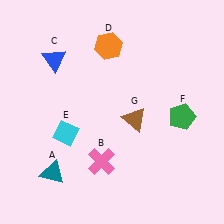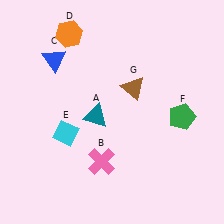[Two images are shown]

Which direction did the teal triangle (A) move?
The teal triangle (A) moved up.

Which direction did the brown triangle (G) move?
The brown triangle (G) moved up.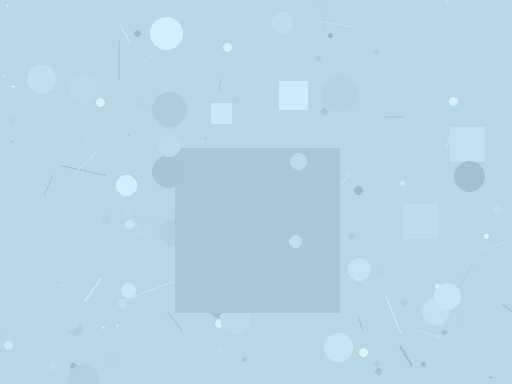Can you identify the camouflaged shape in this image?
The camouflaged shape is a square.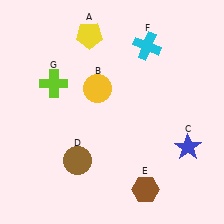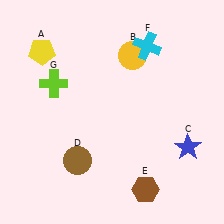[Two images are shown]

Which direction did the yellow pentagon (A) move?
The yellow pentagon (A) moved left.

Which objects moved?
The objects that moved are: the yellow pentagon (A), the yellow circle (B).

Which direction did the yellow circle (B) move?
The yellow circle (B) moved right.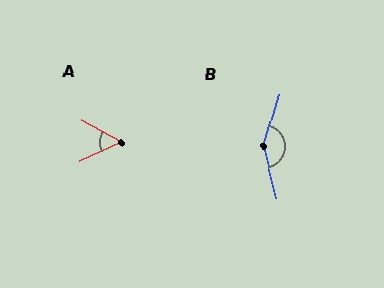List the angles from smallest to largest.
A (54°), B (149°).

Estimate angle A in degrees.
Approximately 54 degrees.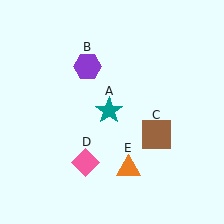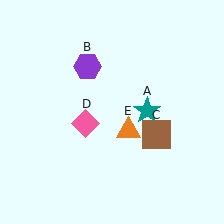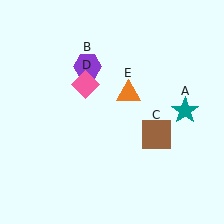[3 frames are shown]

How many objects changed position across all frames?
3 objects changed position: teal star (object A), pink diamond (object D), orange triangle (object E).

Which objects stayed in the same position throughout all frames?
Purple hexagon (object B) and brown square (object C) remained stationary.